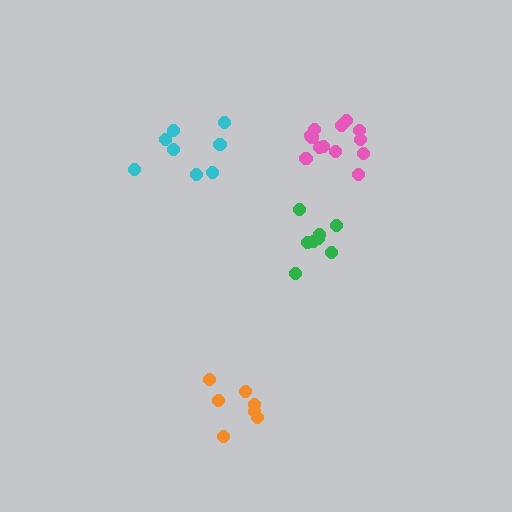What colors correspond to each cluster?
The clusters are colored: orange, green, cyan, pink.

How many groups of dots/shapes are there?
There are 4 groups.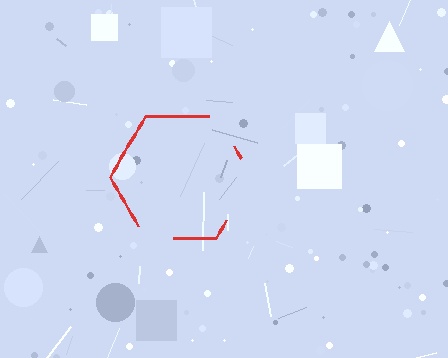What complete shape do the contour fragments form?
The contour fragments form a hexagon.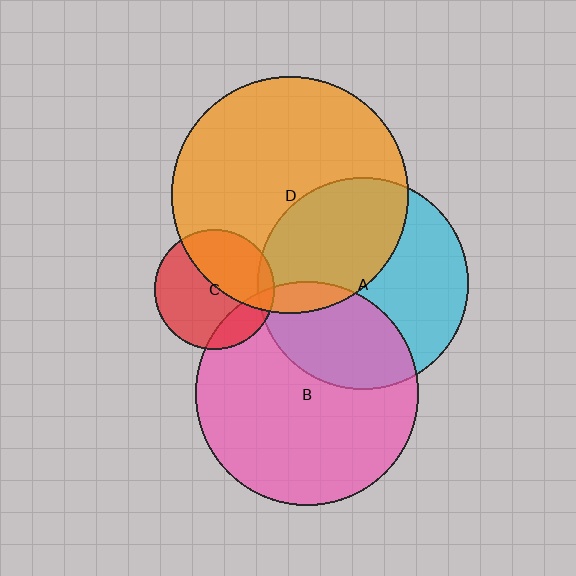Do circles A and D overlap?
Yes.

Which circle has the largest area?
Circle D (orange).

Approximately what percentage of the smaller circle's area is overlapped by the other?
Approximately 40%.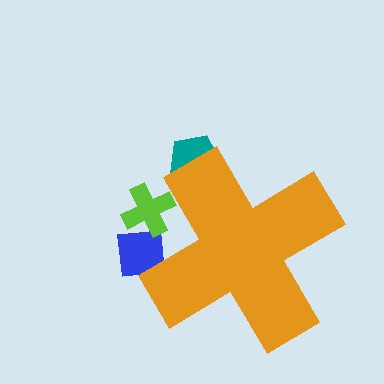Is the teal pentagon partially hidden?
Yes, the teal pentagon is partially hidden behind the orange cross.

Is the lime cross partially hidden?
Yes, the lime cross is partially hidden behind the orange cross.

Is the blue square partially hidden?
Yes, the blue square is partially hidden behind the orange cross.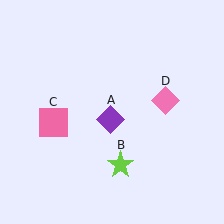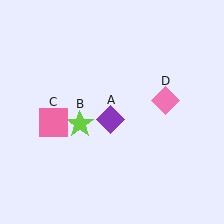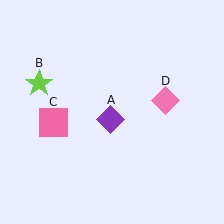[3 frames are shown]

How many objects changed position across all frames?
1 object changed position: lime star (object B).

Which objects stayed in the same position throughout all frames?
Purple diamond (object A) and pink square (object C) and pink diamond (object D) remained stationary.